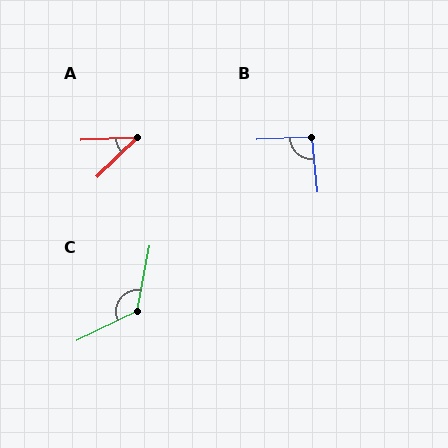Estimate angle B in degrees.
Approximately 93 degrees.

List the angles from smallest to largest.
A (41°), B (93°), C (127°).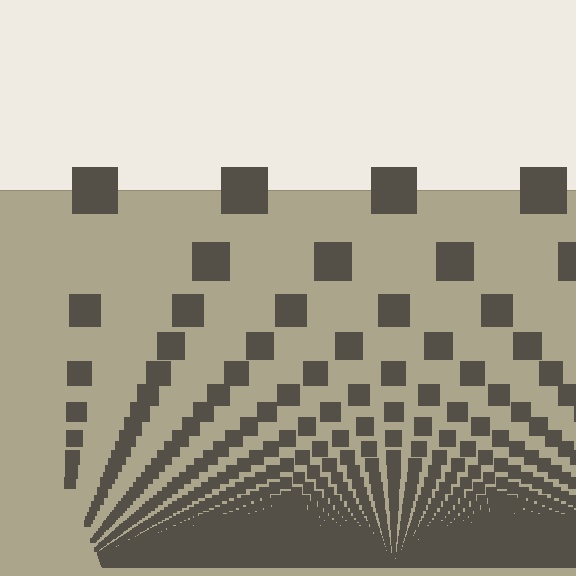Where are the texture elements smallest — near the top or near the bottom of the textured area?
Near the bottom.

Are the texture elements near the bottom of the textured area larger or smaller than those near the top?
Smaller. The gradient is inverted — elements near the bottom are smaller and denser.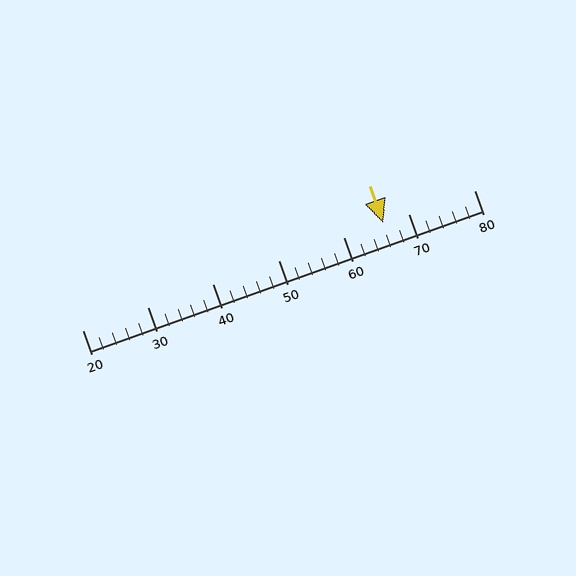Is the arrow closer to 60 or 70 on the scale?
The arrow is closer to 70.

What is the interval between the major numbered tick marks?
The major tick marks are spaced 10 units apart.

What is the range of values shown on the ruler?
The ruler shows values from 20 to 80.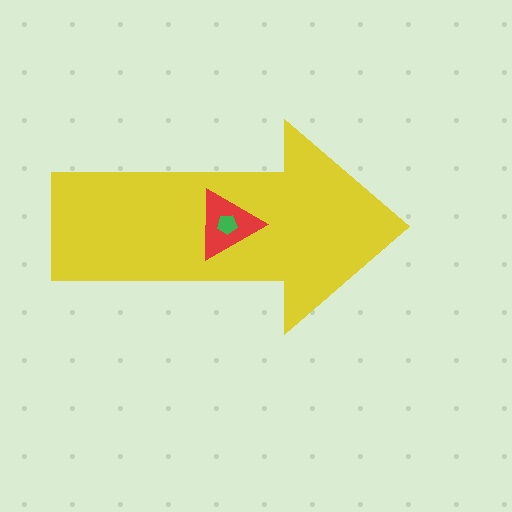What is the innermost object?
The green pentagon.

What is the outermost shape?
The yellow arrow.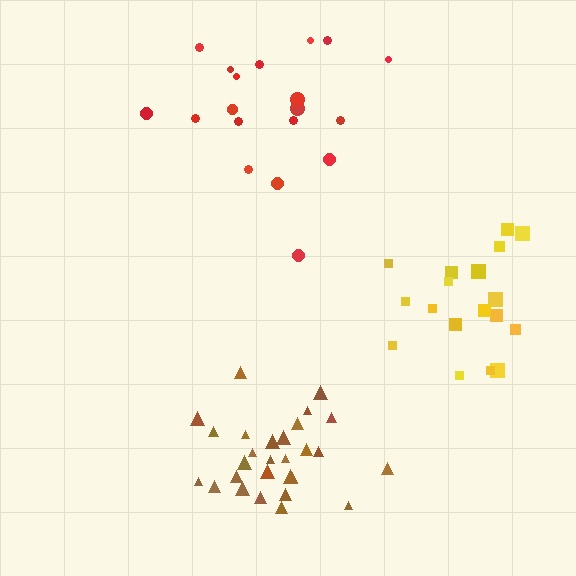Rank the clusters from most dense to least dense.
brown, yellow, red.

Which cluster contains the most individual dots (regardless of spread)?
Brown (28).